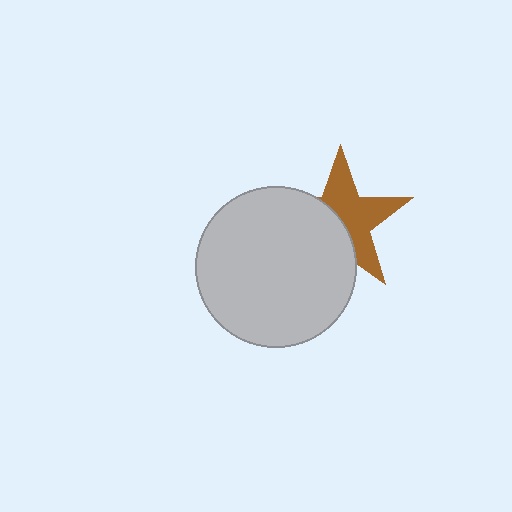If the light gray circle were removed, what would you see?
You would see the complete brown star.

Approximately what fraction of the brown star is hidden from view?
Roughly 46% of the brown star is hidden behind the light gray circle.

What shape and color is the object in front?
The object in front is a light gray circle.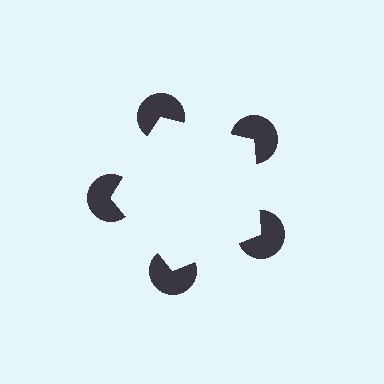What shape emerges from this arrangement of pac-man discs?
An illusory pentagon — its edges are inferred from the aligned wedge cuts in the pac-man discs, not physically drawn.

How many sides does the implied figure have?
5 sides.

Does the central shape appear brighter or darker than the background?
It typically appears slightly brighter than the background, even though no actual brightness change is drawn.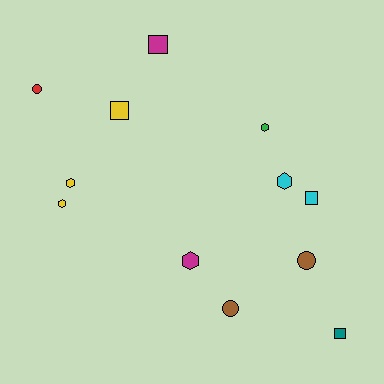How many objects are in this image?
There are 12 objects.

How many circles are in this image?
There are 3 circles.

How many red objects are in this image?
There is 1 red object.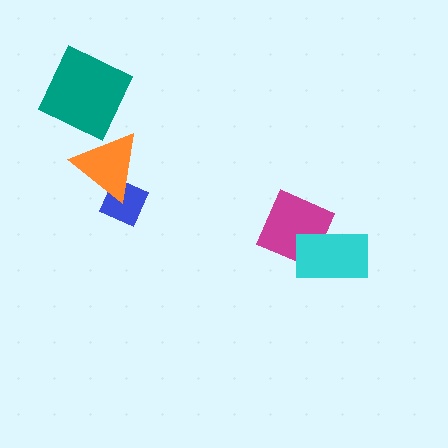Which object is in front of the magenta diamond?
The cyan rectangle is in front of the magenta diamond.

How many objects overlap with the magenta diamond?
1 object overlaps with the magenta diamond.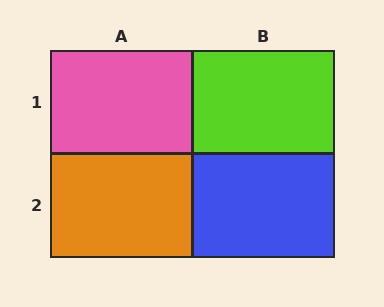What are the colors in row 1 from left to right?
Pink, lime.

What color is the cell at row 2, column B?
Blue.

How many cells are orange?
1 cell is orange.